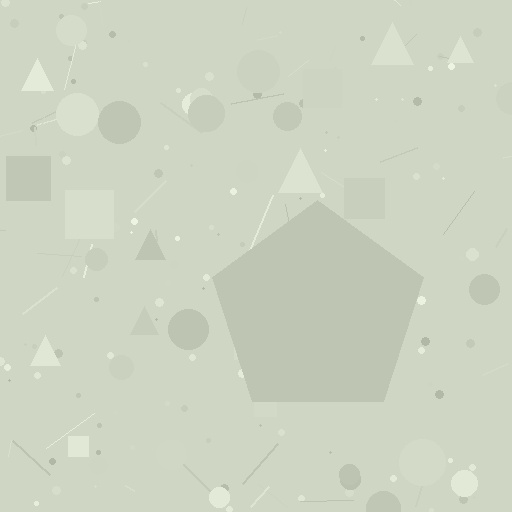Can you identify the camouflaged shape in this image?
The camouflaged shape is a pentagon.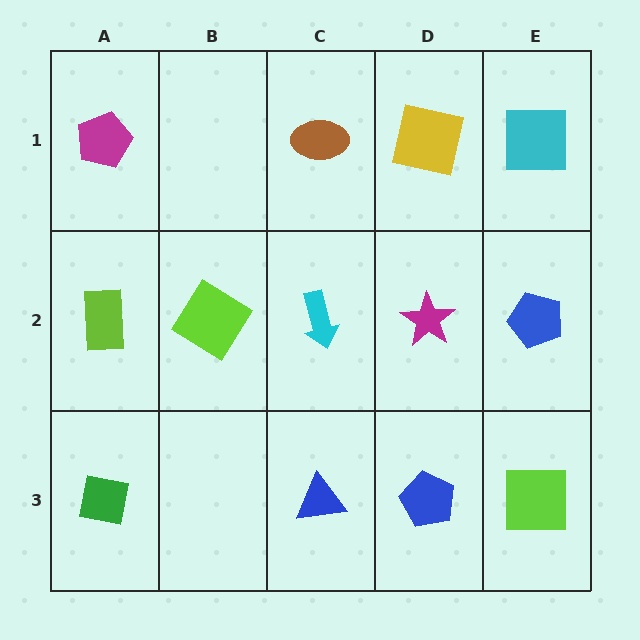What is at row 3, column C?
A blue triangle.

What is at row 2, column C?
A cyan arrow.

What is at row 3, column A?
A green square.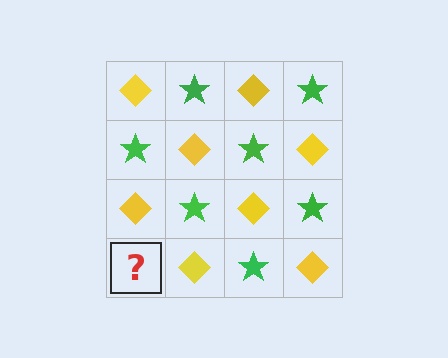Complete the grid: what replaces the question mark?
The question mark should be replaced with a green star.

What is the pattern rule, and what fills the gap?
The rule is that it alternates yellow diamond and green star in a checkerboard pattern. The gap should be filled with a green star.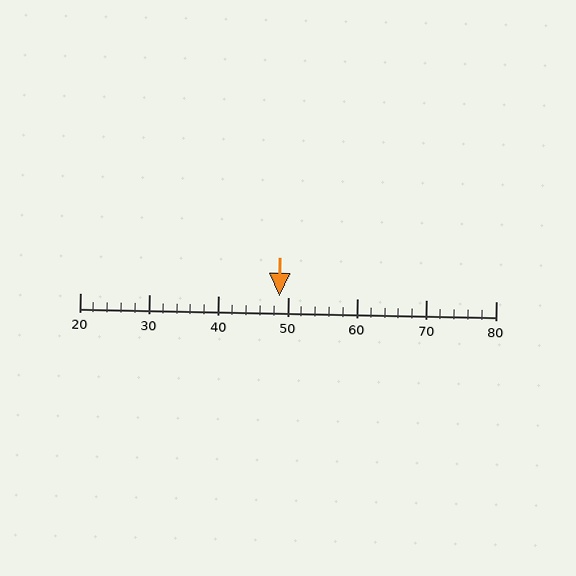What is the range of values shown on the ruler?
The ruler shows values from 20 to 80.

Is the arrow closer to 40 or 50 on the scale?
The arrow is closer to 50.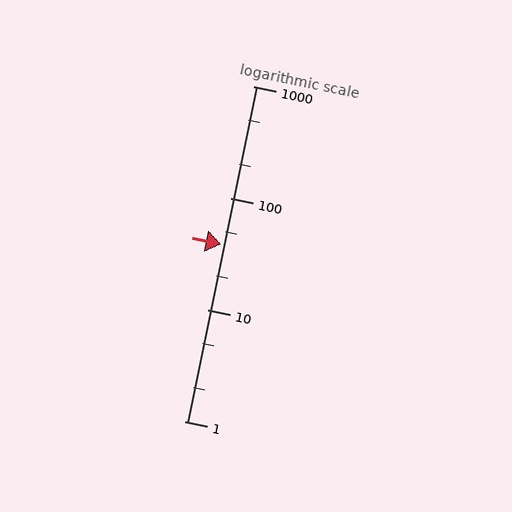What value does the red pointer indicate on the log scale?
The pointer indicates approximately 38.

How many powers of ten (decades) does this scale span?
The scale spans 3 decades, from 1 to 1000.